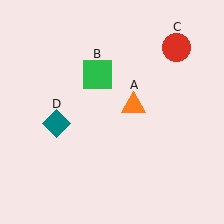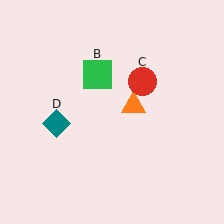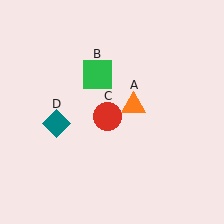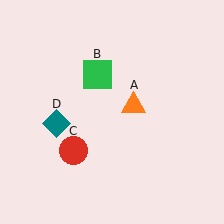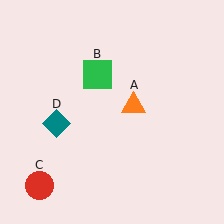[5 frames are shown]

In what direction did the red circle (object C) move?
The red circle (object C) moved down and to the left.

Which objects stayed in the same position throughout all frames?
Orange triangle (object A) and green square (object B) and teal diamond (object D) remained stationary.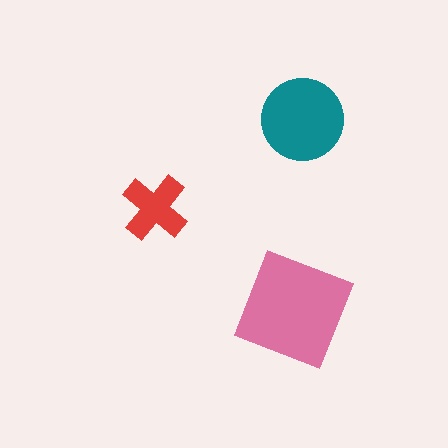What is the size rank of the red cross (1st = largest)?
3rd.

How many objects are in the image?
There are 3 objects in the image.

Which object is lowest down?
The pink diamond is bottommost.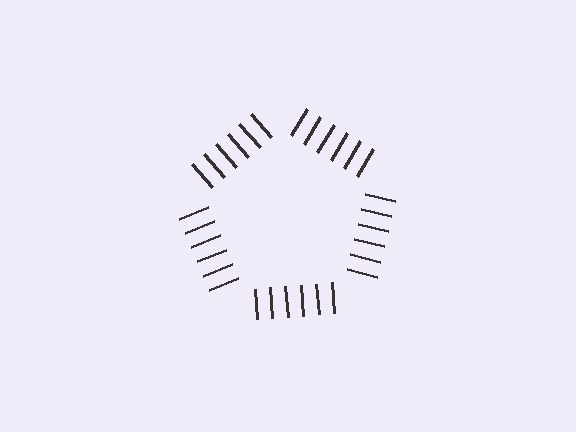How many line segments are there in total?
30 — 6 along each of the 5 edges.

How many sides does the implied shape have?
5 sides — the line-ends trace a pentagon.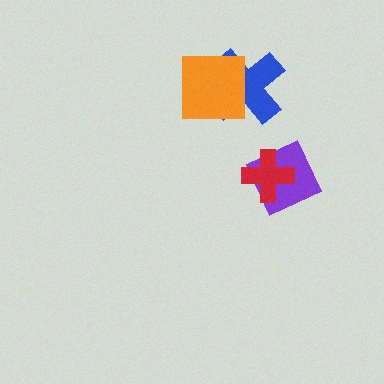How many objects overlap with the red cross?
1 object overlaps with the red cross.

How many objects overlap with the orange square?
1 object overlaps with the orange square.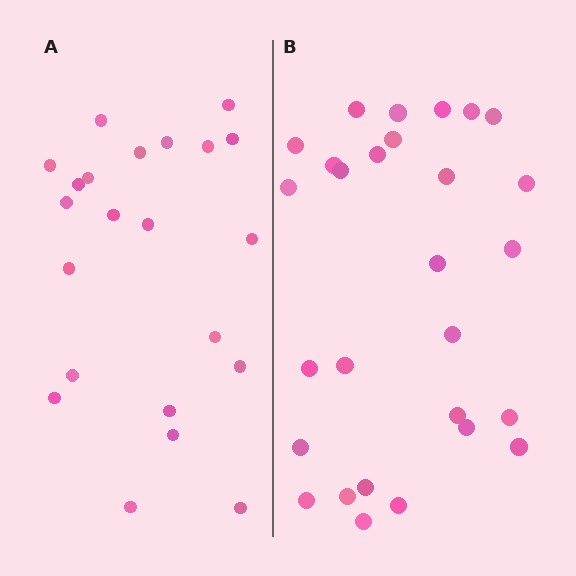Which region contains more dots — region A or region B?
Region B (the right region) has more dots.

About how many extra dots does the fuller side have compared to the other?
Region B has about 6 more dots than region A.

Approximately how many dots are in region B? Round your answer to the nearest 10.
About 30 dots. (The exact count is 28, which rounds to 30.)